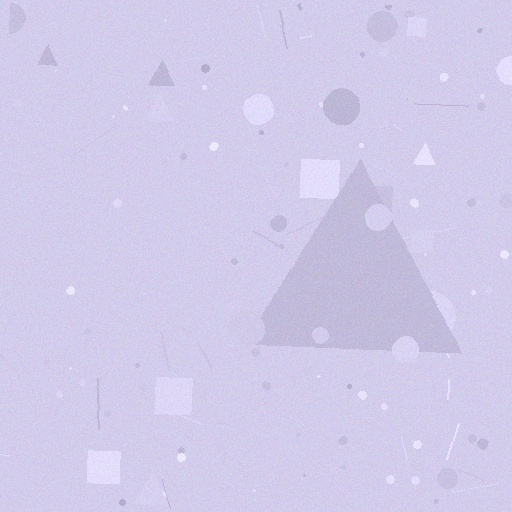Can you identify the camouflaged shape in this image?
The camouflaged shape is a triangle.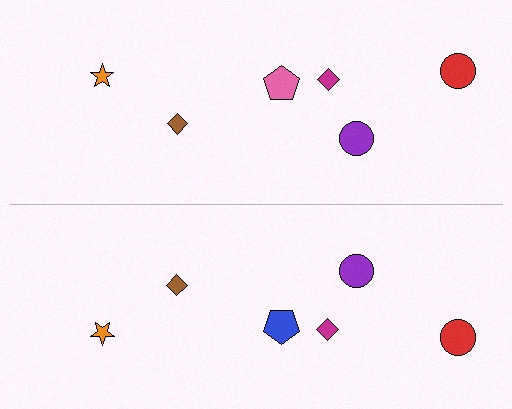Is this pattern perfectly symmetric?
No, the pattern is not perfectly symmetric. The blue pentagon on the bottom side breaks the symmetry — its mirror counterpart is pink.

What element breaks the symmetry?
The blue pentagon on the bottom side breaks the symmetry — its mirror counterpart is pink.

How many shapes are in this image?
There are 12 shapes in this image.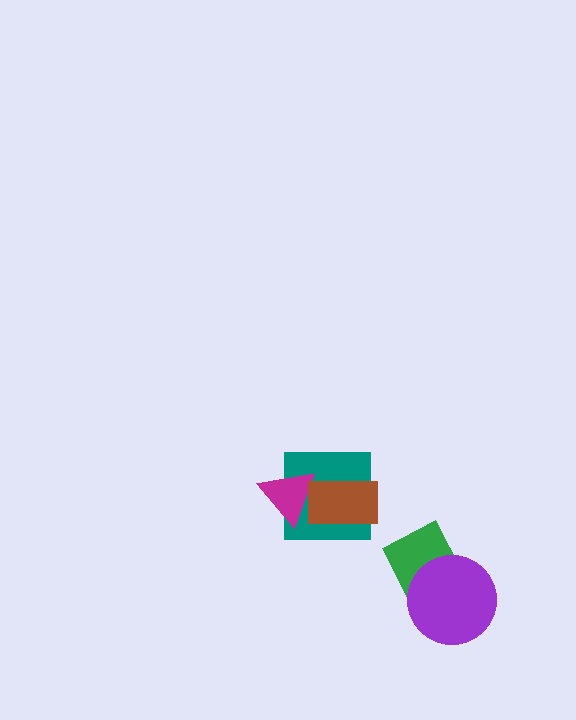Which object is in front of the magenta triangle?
The brown rectangle is in front of the magenta triangle.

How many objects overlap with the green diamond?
1 object overlaps with the green diamond.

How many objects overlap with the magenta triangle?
2 objects overlap with the magenta triangle.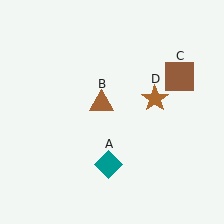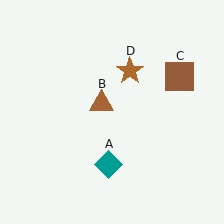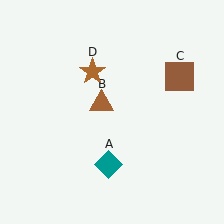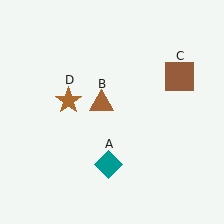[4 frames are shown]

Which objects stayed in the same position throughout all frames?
Teal diamond (object A) and brown triangle (object B) and brown square (object C) remained stationary.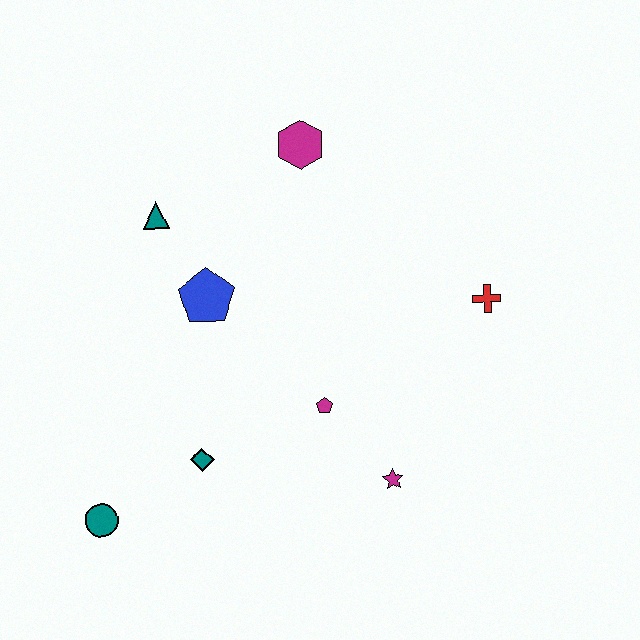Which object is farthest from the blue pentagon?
The red cross is farthest from the blue pentagon.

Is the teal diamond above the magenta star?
Yes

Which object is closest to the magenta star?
The magenta pentagon is closest to the magenta star.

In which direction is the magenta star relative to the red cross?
The magenta star is below the red cross.